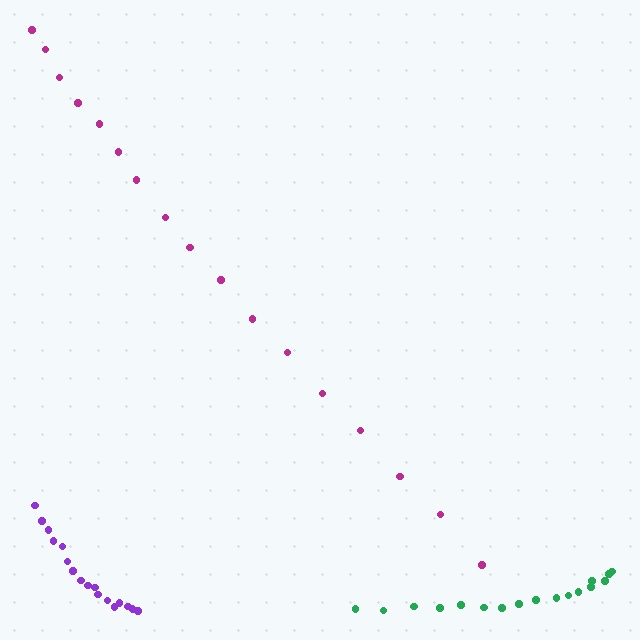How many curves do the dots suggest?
There are 3 distinct paths.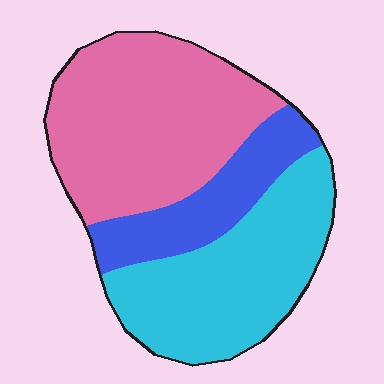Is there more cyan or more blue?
Cyan.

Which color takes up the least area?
Blue, at roughly 20%.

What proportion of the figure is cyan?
Cyan takes up about three eighths (3/8) of the figure.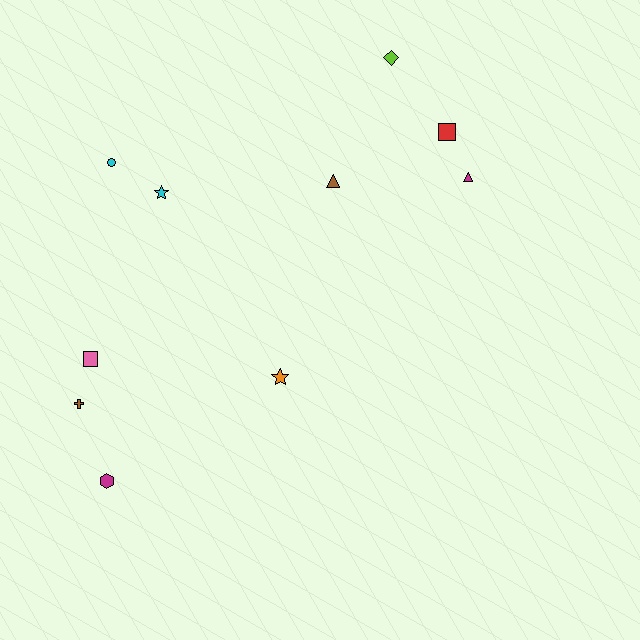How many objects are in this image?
There are 10 objects.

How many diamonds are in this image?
There is 1 diamond.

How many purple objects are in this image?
There are no purple objects.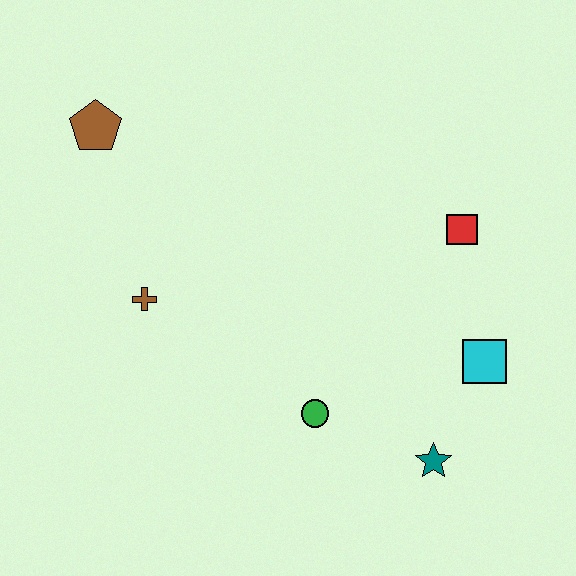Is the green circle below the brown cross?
Yes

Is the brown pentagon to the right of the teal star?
No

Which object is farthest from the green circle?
The brown pentagon is farthest from the green circle.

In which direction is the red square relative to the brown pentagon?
The red square is to the right of the brown pentagon.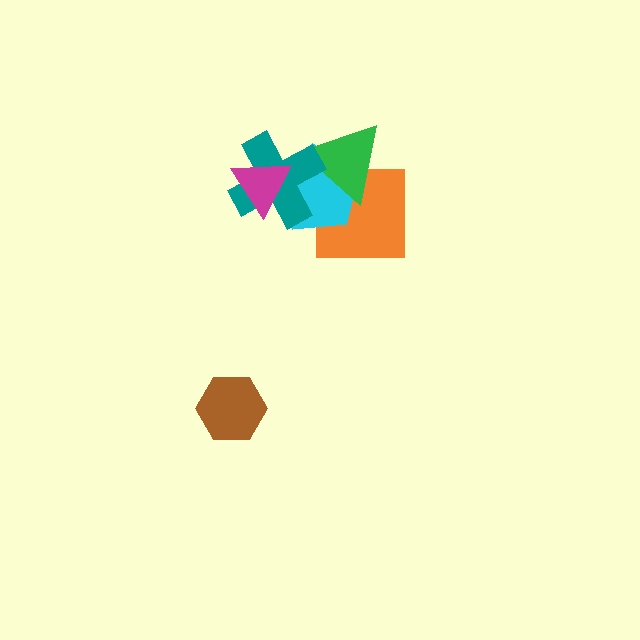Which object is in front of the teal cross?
The magenta triangle is in front of the teal cross.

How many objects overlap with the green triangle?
3 objects overlap with the green triangle.